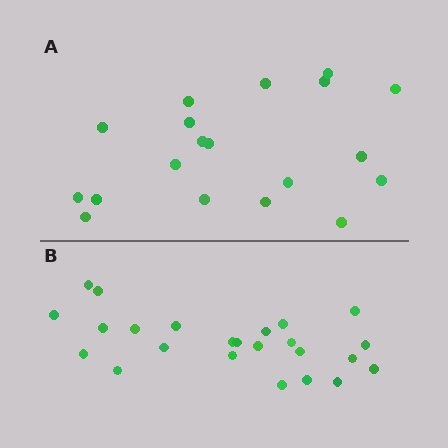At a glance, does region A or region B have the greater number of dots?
Region B (the bottom region) has more dots.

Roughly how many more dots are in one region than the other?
Region B has about 5 more dots than region A.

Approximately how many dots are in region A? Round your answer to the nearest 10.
About 20 dots. (The exact count is 19, which rounds to 20.)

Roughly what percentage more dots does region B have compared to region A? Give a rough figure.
About 25% more.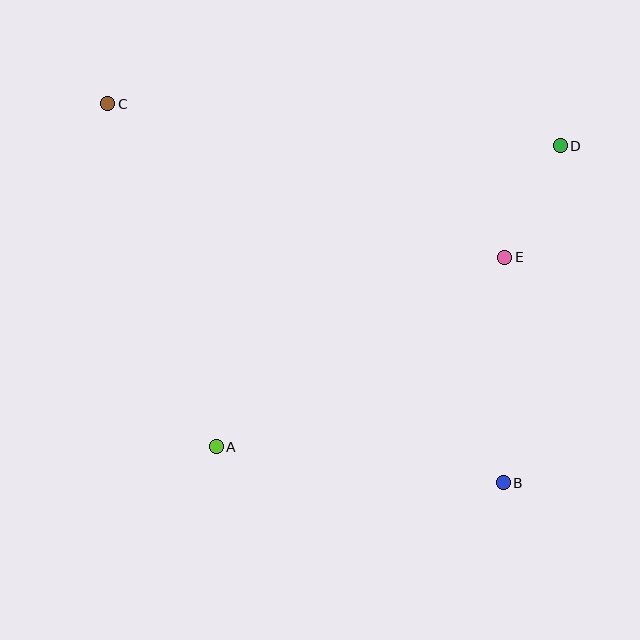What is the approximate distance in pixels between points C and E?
The distance between C and E is approximately 426 pixels.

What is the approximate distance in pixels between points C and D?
The distance between C and D is approximately 454 pixels.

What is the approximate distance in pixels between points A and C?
The distance between A and C is approximately 360 pixels.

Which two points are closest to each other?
Points D and E are closest to each other.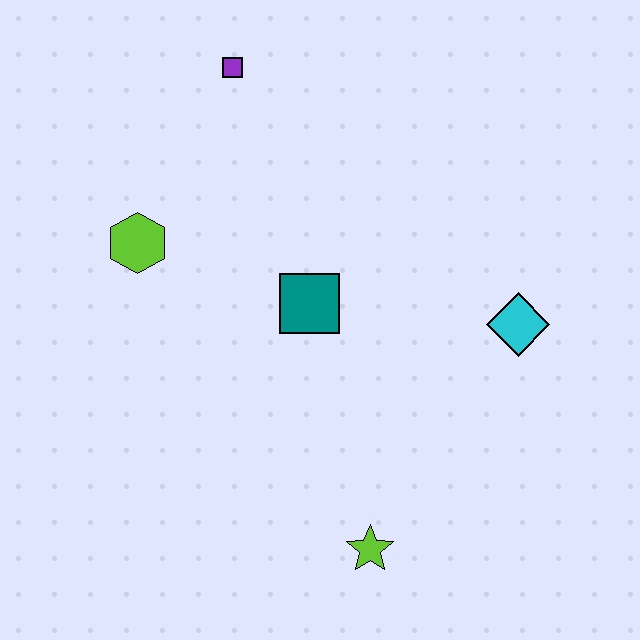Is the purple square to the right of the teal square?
No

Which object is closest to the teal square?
The lime hexagon is closest to the teal square.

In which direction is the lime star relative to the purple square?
The lime star is below the purple square.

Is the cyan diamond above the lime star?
Yes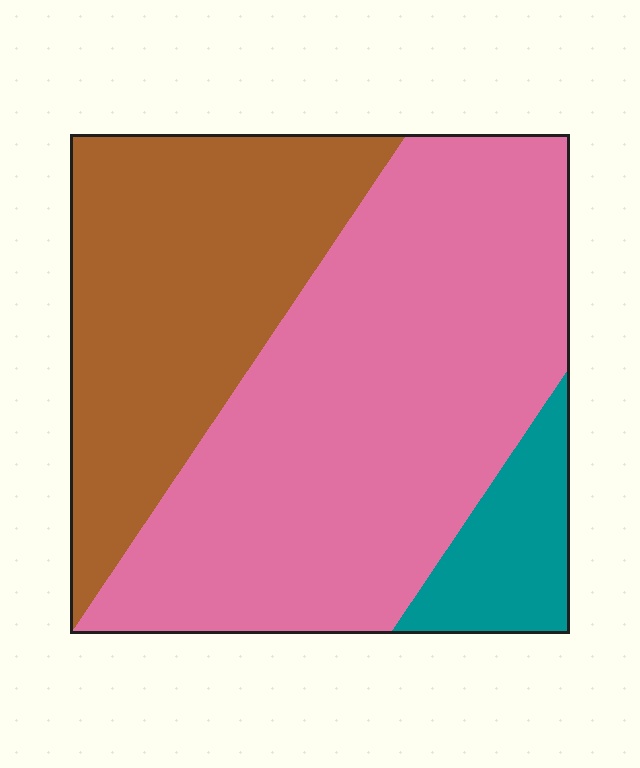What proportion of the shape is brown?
Brown takes up between a quarter and a half of the shape.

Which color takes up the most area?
Pink, at roughly 55%.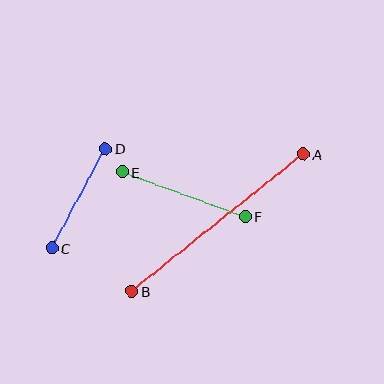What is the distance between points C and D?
The distance is approximately 113 pixels.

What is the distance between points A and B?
The distance is approximately 220 pixels.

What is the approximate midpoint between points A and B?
The midpoint is at approximately (218, 223) pixels.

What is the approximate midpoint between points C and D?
The midpoint is at approximately (78, 198) pixels.